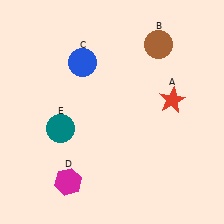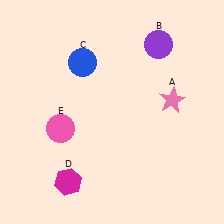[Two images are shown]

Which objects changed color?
A changed from red to pink. B changed from brown to purple. E changed from teal to pink.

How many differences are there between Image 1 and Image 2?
There are 3 differences between the two images.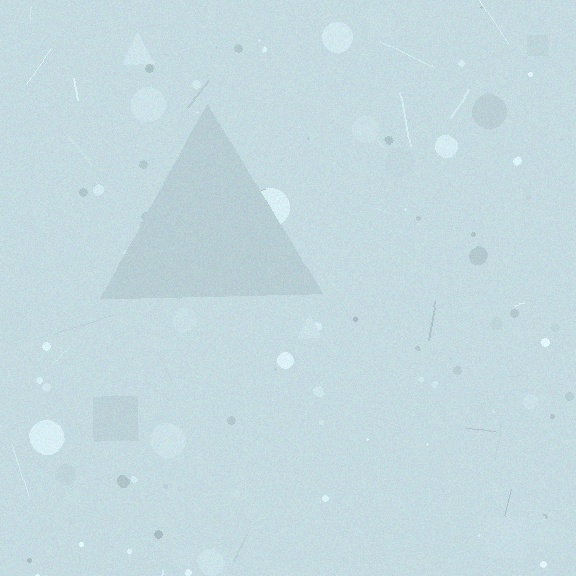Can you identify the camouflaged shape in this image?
The camouflaged shape is a triangle.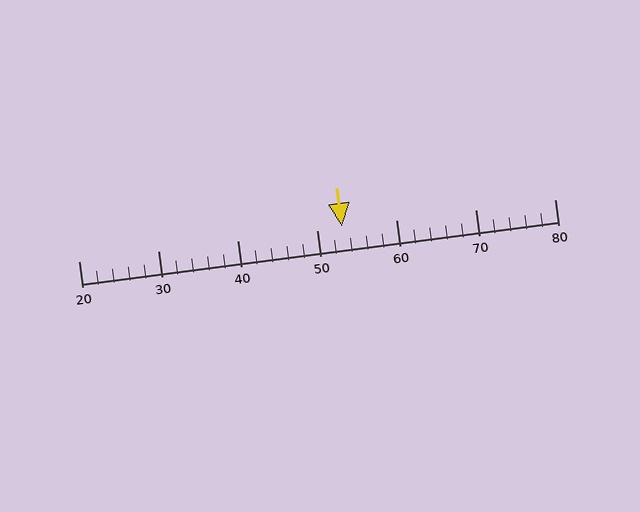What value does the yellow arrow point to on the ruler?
The yellow arrow points to approximately 53.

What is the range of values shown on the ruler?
The ruler shows values from 20 to 80.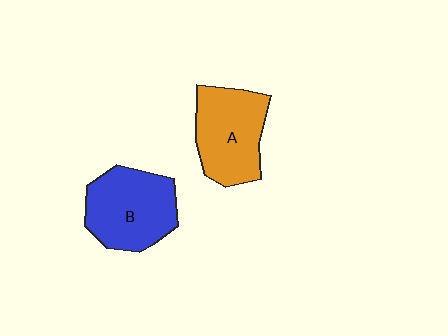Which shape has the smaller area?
Shape A (orange).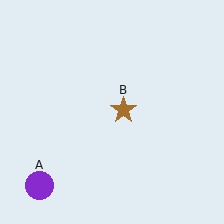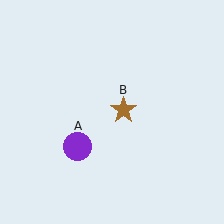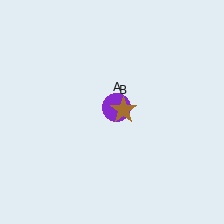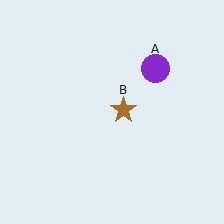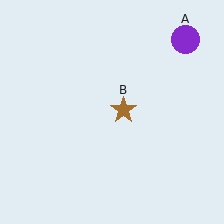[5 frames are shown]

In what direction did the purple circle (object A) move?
The purple circle (object A) moved up and to the right.